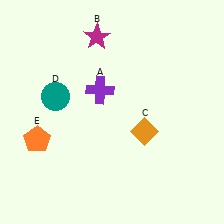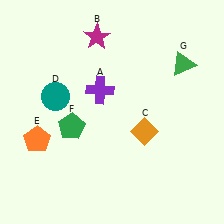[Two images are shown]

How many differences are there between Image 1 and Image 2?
There are 2 differences between the two images.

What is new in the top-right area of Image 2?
A green triangle (G) was added in the top-right area of Image 2.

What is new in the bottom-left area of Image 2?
A green pentagon (F) was added in the bottom-left area of Image 2.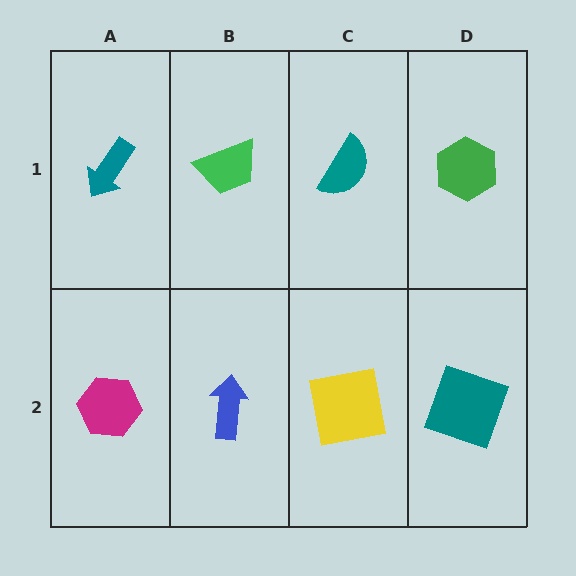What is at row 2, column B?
A blue arrow.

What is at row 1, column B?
A green trapezoid.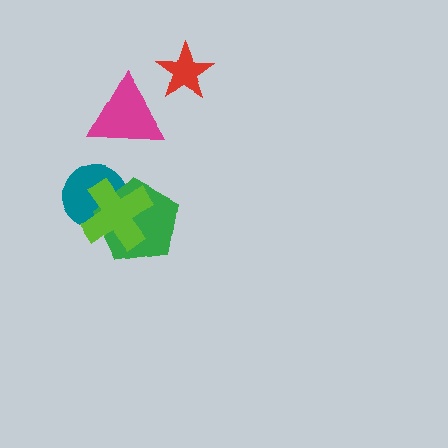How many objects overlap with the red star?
0 objects overlap with the red star.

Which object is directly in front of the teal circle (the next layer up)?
The green pentagon is directly in front of the teal circle.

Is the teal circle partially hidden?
Yes, it is partially covered by another shape.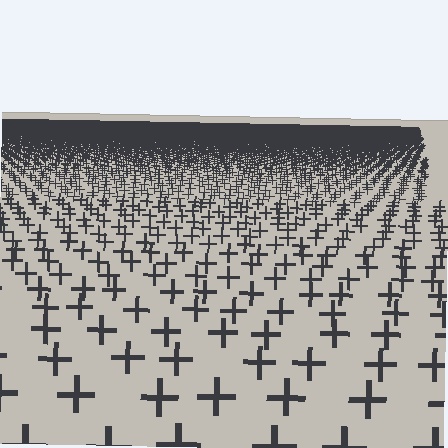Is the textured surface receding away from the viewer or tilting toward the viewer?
The surface is receding away from the viewer. Texture elements get smaller and denser toward the top.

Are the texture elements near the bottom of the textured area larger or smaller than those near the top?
Larger. Near the bottom, elements are closer to the viewer and appear at a bigger on-screen size.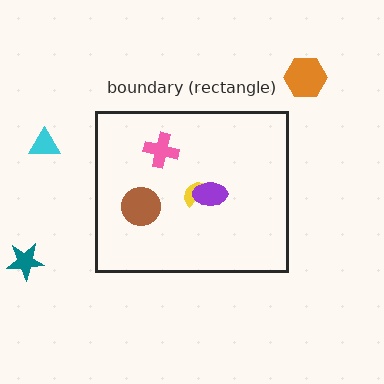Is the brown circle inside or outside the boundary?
Inside.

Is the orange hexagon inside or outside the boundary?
Outside.